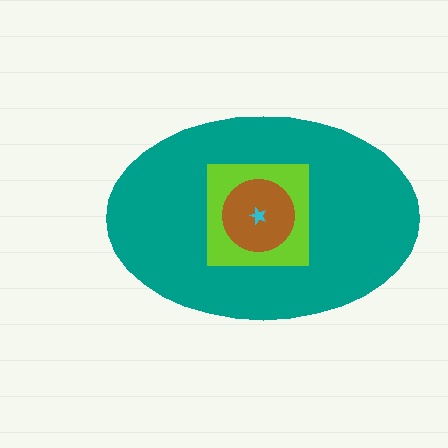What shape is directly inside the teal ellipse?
The lime square.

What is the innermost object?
The cyan star.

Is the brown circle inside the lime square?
Yes.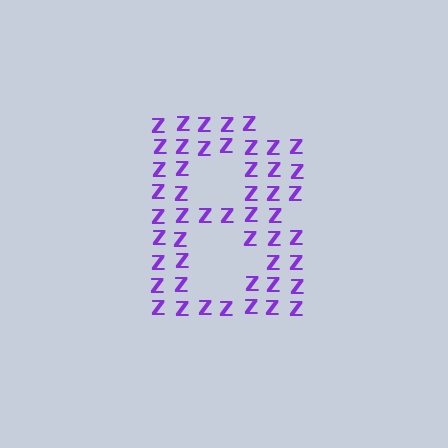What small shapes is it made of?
It is made of small letter Z's.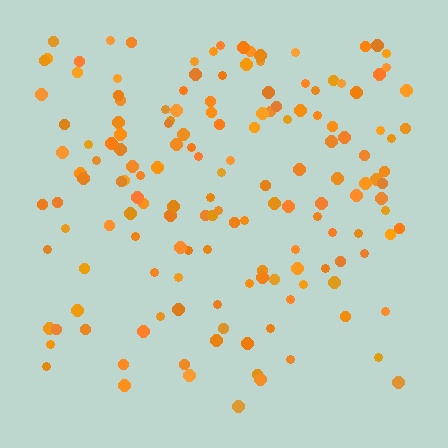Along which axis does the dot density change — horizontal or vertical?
Vertical.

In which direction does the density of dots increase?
From bottom to top, with the top side densest.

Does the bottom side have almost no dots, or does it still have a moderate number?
Still a moderate number, just noticeably fewer than the top.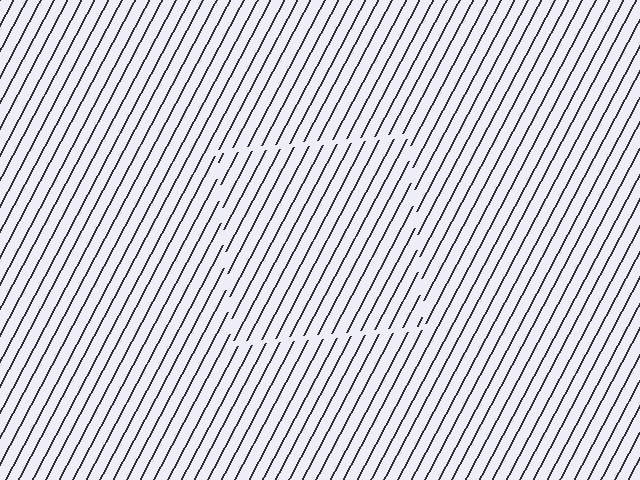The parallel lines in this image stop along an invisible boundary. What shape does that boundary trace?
An illusory square. The interior of the shape contains the same grating, shifted by half a period — the contour is defined by the phase discontinuity where line-ends from the inner and outer gratings abut.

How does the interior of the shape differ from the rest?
The interior of the shape contains the same grating, shifted by half a period — the contour is defined by the phase discontinuity where line-ends from the inner and outer gratings abut.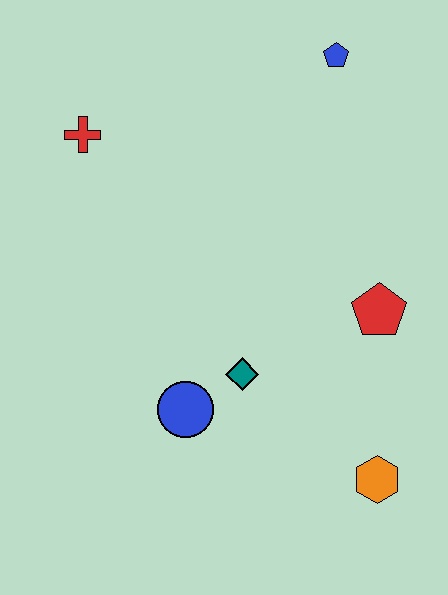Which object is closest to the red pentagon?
The teal diamond is closest to the red pentagon.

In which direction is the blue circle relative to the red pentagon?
The blue circle is to the left of the red pentagon.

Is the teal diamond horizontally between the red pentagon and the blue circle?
Yes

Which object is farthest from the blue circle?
The blue pentagon is farthest from the blue circle.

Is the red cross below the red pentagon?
No